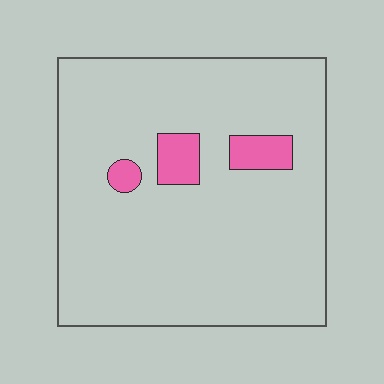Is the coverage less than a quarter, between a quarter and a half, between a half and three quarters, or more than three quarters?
Less than a quarter.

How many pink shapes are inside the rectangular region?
3.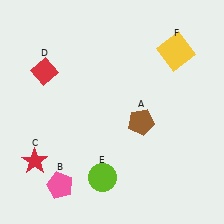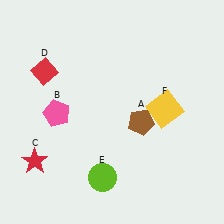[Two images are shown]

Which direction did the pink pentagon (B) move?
The pink pentagon (B) moved up.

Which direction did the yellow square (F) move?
The yellow square (F) moved down.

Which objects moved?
The objects that moved are: the pink pentagon (B), the yellow square (F).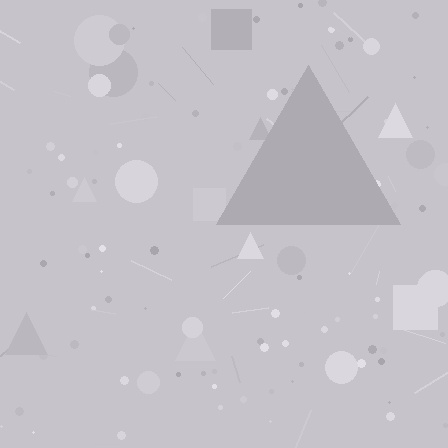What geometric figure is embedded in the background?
A triangle is embedded in the background.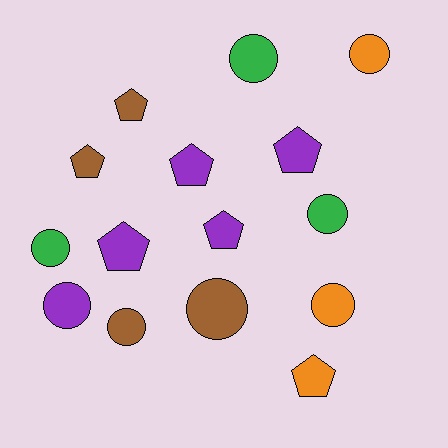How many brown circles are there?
There are 2 brown circles.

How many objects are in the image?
There are 15 objects.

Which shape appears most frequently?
Circle, with 8 objects.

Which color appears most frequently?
Purple, with 5 objects.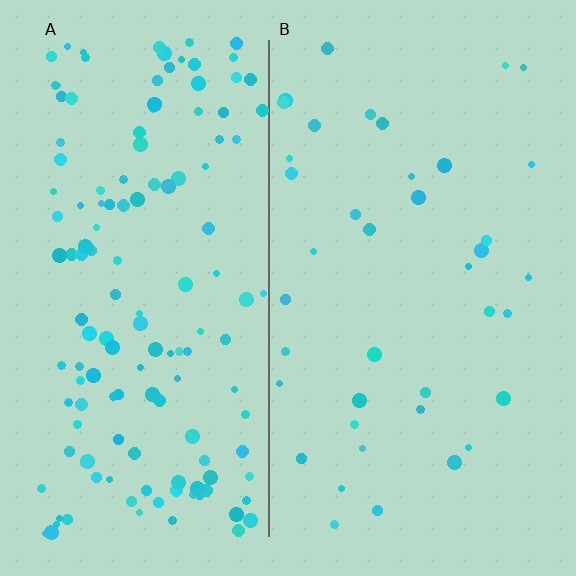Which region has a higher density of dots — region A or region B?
A (the left).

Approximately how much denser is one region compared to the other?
Approximately 3.5× — region A over region B.